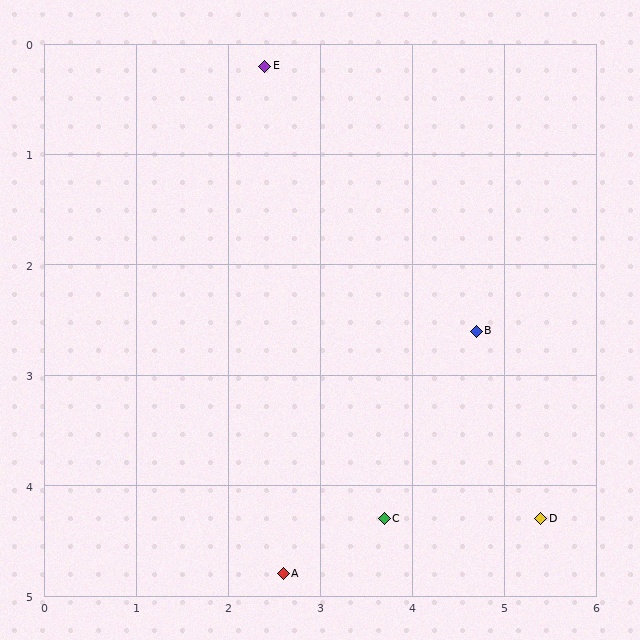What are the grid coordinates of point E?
Point E is at approximately (2.4, 0.2).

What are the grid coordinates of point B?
Point B is at approximately (4.7, 2.6).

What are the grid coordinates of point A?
Point A is at approximately (2.6, 4.8).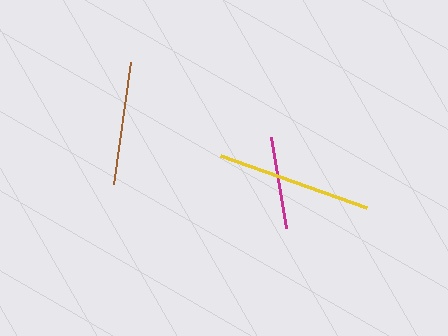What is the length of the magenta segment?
The magenta segment is approximately 92 pixels long.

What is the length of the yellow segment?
The yellow segment is approximately 155 pixels long.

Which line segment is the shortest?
The magenta line is the shortest at approximately 92 pixels.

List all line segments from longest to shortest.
From longest to shortest: yellow, brown, magenta.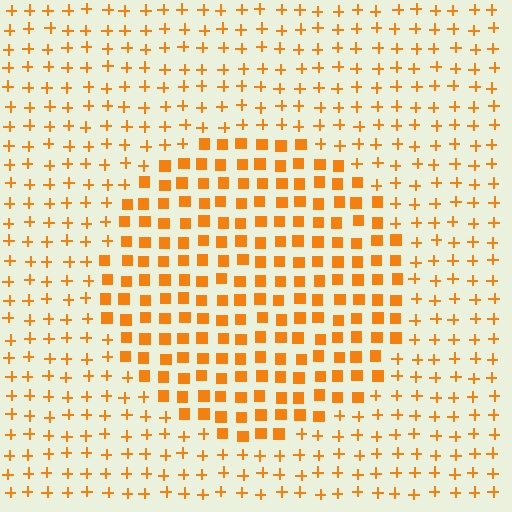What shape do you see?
I see a circle.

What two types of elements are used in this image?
The image uses squares inside the circle region and plus signs outside it.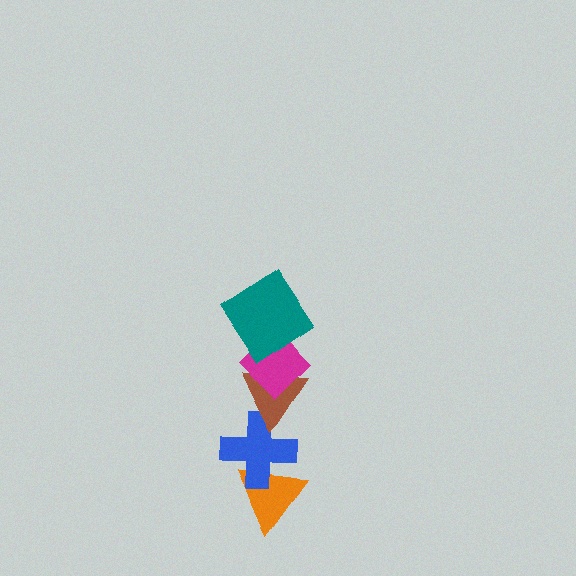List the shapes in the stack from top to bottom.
From top to bottom: the teal diamond, the magenta diamond, the brown triangle, the blue cross, the orange triangle.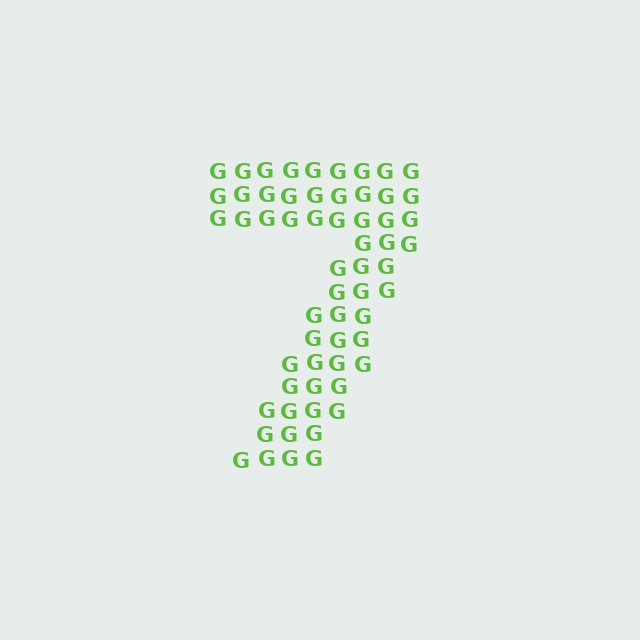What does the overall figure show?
The overall figure shows the digit 7.